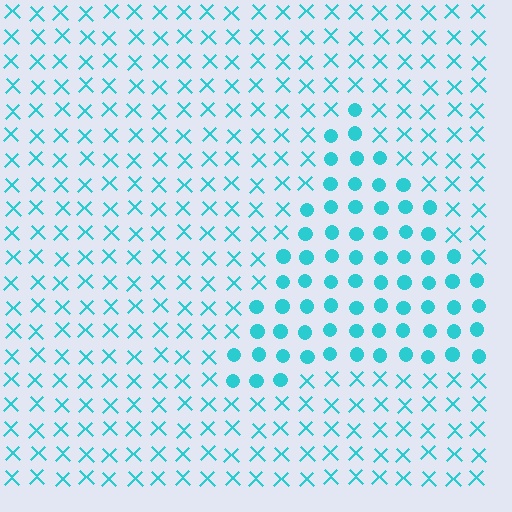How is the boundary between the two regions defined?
The boundary is defined by a change in element shape: circles inside vs. X marks outside. All elements share the same color and spacing.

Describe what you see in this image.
The image is filled with small cyan elements arranged in a uniform grid. A triangle-shaped region contains circles, while the surrounding area contains X marks. The boundary is defined purely by the change in element shape.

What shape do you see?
I see a triangle.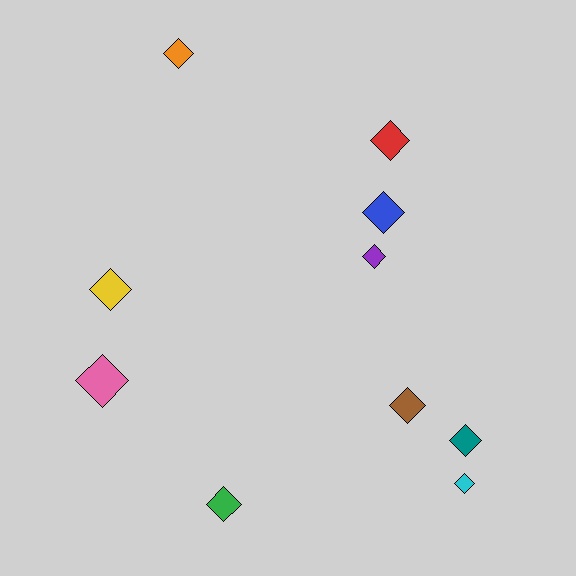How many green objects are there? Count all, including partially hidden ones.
There is 1 green object.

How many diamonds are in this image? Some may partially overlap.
There are 10 diamonds.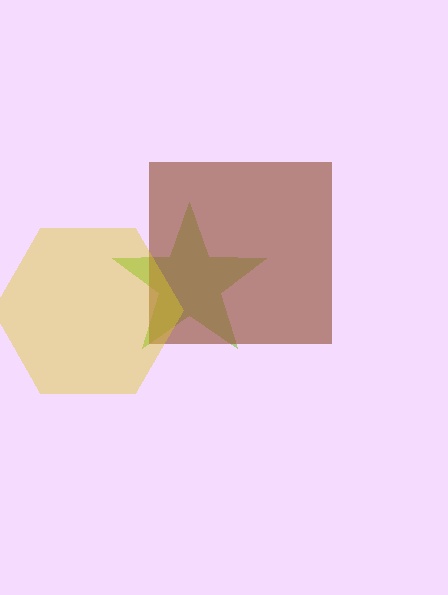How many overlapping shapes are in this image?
There are 3 overlapping shapes in the image.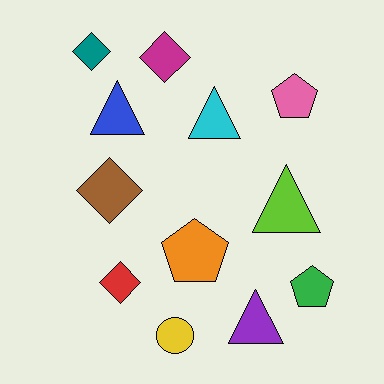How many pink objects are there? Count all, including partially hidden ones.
There is 1 pink object.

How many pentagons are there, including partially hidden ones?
There are 3 pentagons.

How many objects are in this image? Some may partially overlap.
There are 12 objects.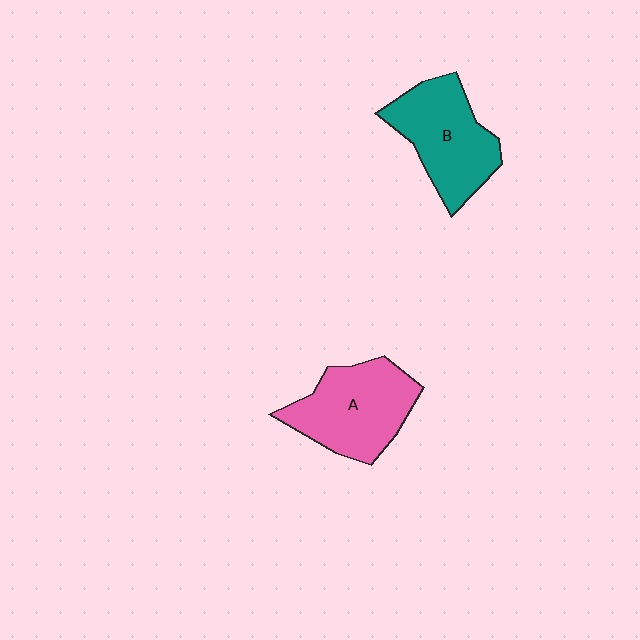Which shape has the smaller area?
Shape B (teal).